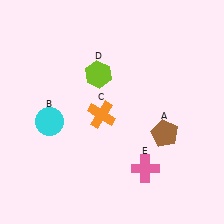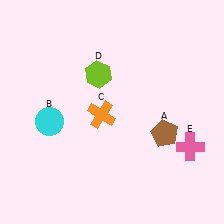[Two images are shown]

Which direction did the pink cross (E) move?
The pink cross (E) moved right.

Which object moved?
The pink cross (E) moved right.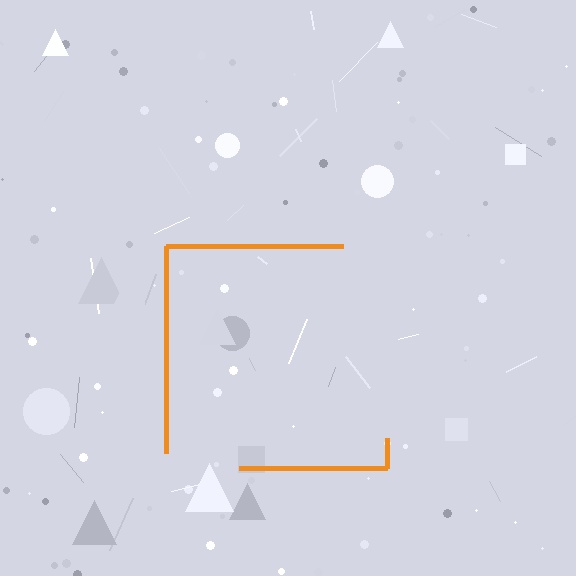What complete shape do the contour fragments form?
The contour fragments form a square.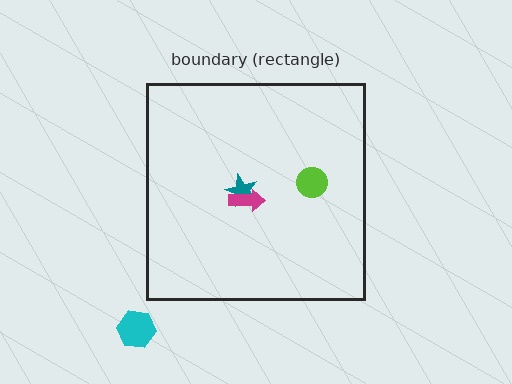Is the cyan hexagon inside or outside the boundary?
Outside.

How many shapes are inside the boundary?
3 inside, 1 outside.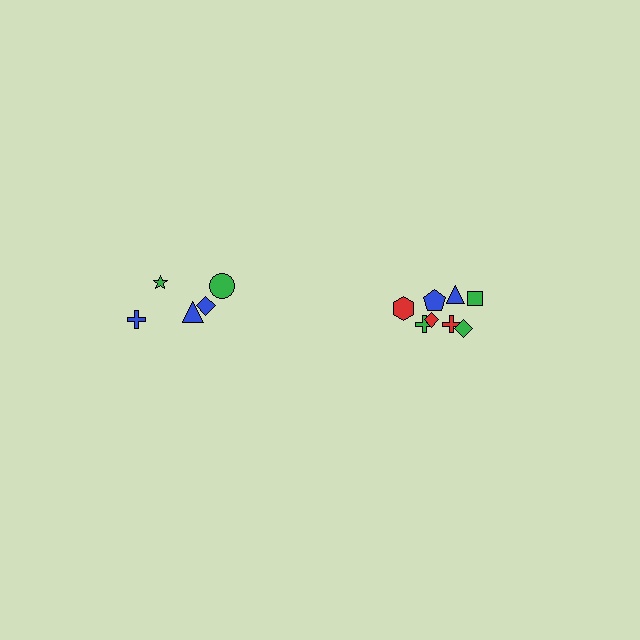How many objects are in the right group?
There are 8 objects.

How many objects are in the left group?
There are 5 objects.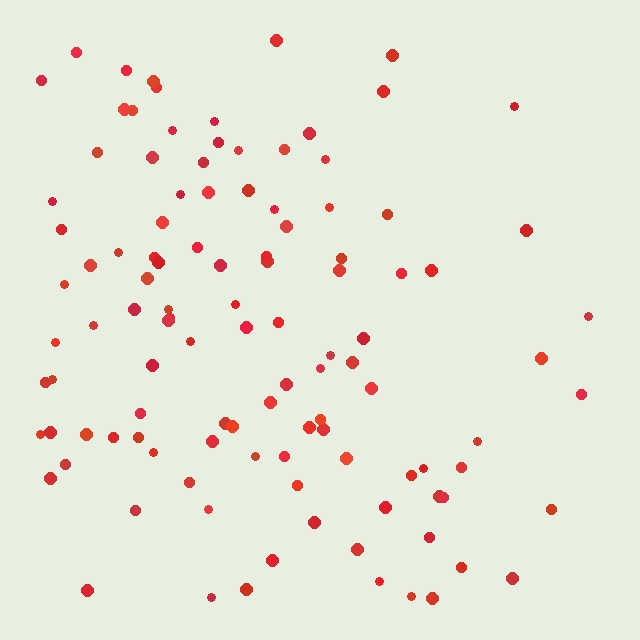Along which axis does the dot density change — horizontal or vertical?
Horizontal.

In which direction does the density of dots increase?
From right to left, with the left side densest.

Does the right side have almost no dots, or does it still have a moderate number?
Still a moderate number, just noticeably fewer than the left.